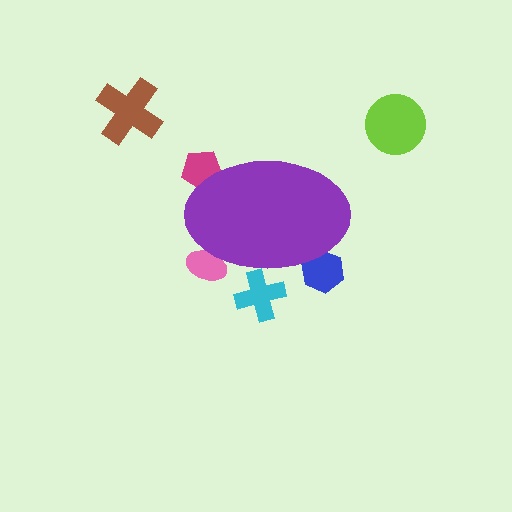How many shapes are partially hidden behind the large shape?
4 shapes are partially hidden.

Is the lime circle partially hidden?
No, the lime circle is fully visible.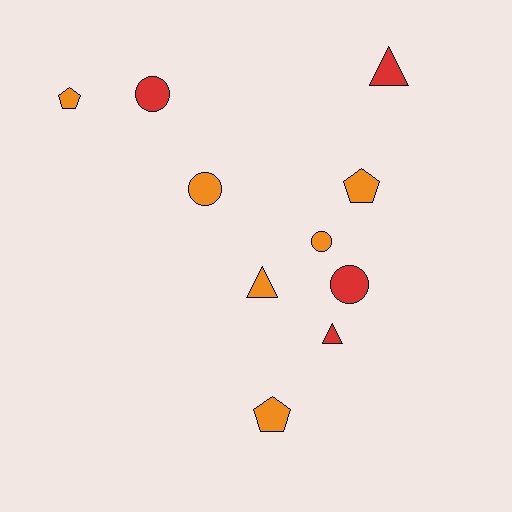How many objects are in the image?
There are 10 objects.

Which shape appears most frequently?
Circle, with 4 objects.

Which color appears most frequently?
Orange, with 6 objects.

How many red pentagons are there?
There are no red pentagons.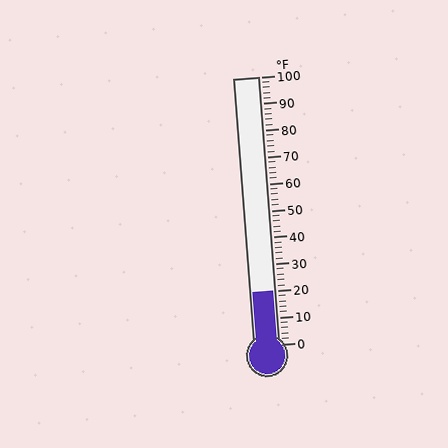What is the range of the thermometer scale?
The thermometer scale ranges from 0°F to 100°F.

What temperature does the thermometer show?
The thermometer shows approximately 20°F.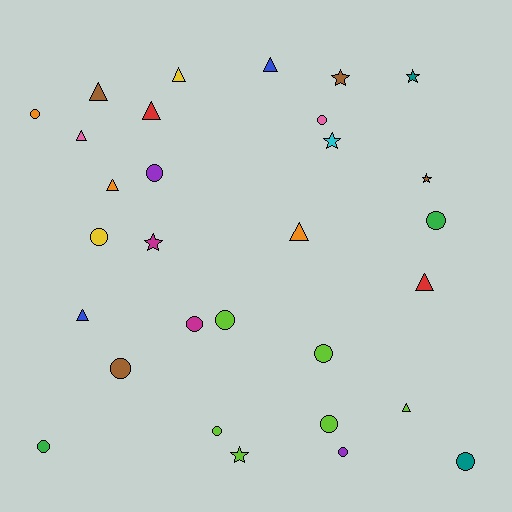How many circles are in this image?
There are 14 circles.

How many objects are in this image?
There are 30 objects.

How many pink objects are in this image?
There are 2 pink objects.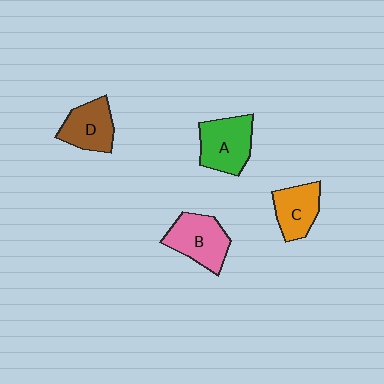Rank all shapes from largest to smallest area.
From largest to smallest: A (green), B (pink), D (brown), C (orange).